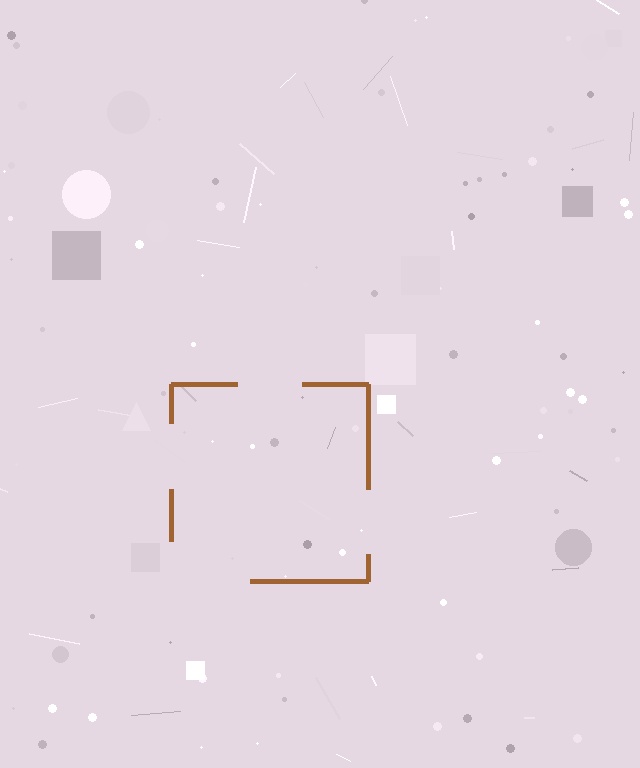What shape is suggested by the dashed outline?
The dashed outline suggests a square.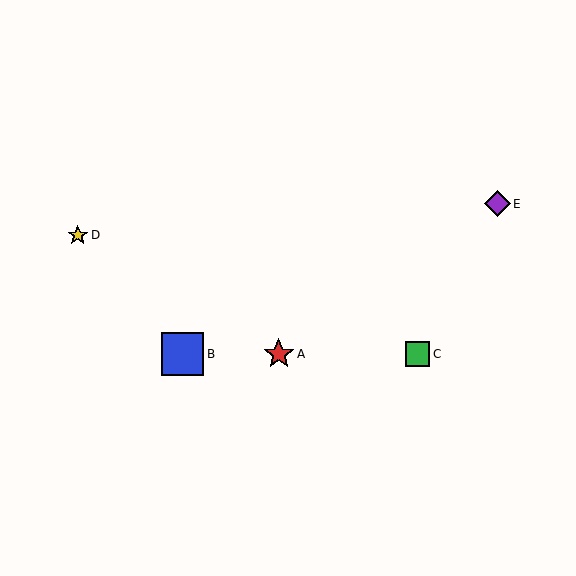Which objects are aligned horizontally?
Objects A, B, C are aligned horizontally.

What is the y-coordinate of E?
Object E is at y≈204.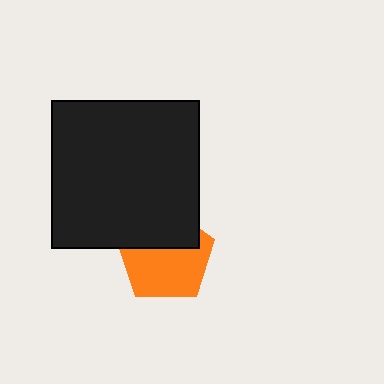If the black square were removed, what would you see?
You would see the complete orange pentagon.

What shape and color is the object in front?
The object in front is a black square.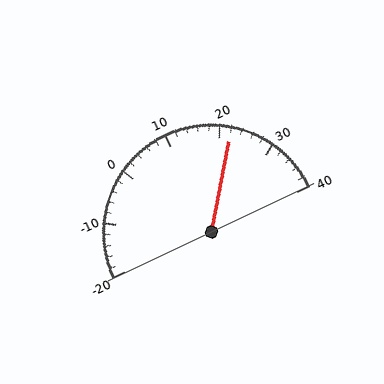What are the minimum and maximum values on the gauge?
The gauge ranges from -20 to 40.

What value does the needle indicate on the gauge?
The needle indicates approximately 22.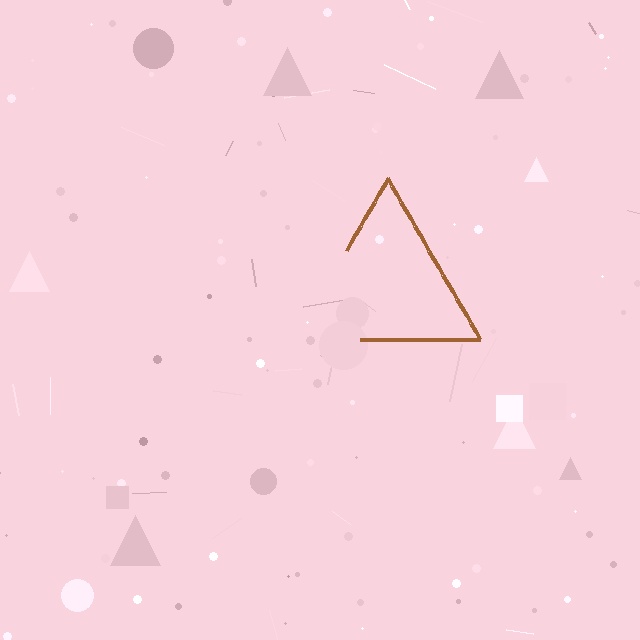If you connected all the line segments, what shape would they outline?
They would outline a triangle.